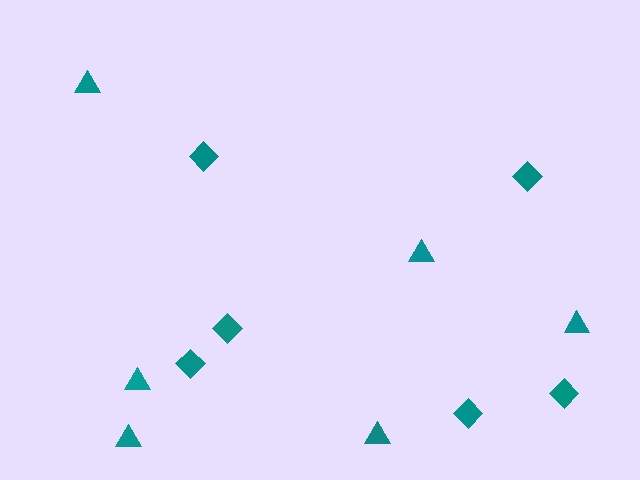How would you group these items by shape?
There are 2 groups: one group of diamonds (6) and one group of triangles (6).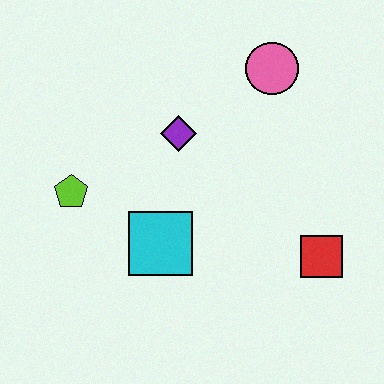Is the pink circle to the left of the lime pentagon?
No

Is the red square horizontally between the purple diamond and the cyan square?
No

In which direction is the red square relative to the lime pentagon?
The red square is to the right of the lime pentagon.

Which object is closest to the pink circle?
The purple diamond is closest to the pink circle.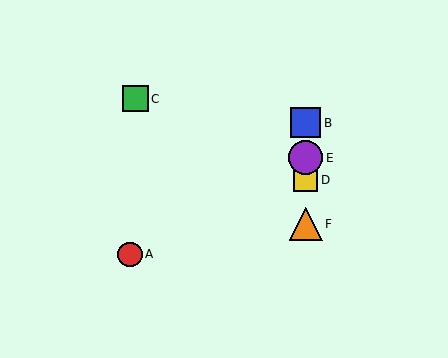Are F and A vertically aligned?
No, F is at x≈306 and A is at x≈130.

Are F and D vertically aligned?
Yes, both are at x≈306.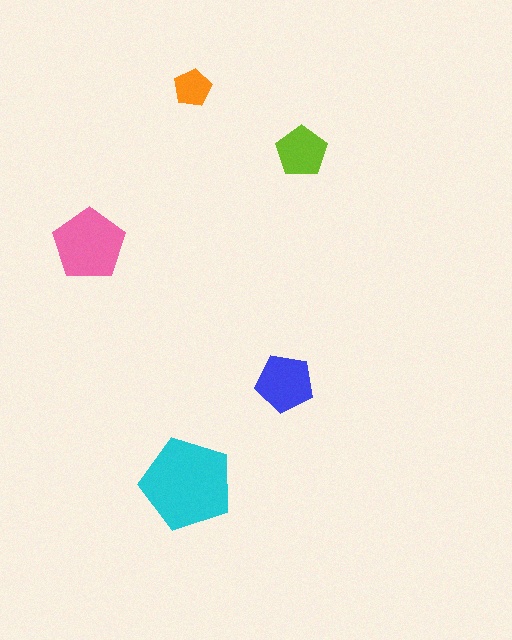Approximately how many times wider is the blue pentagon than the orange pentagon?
About 1.5 times wider.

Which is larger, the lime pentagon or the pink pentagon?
The pink one.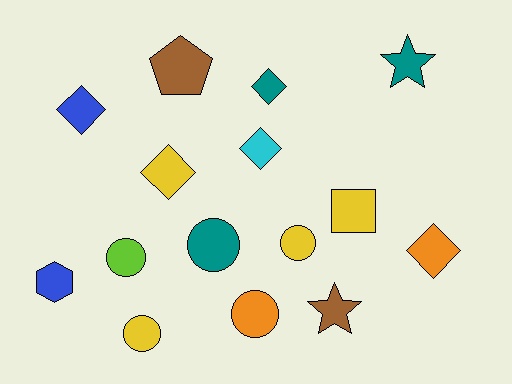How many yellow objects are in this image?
There are 4 yellow objects.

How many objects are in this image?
There are 15 objects.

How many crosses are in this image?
There are no crosses.